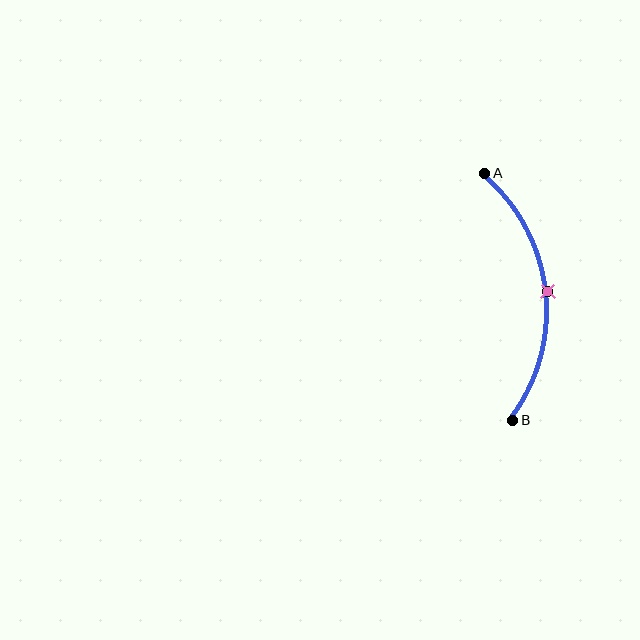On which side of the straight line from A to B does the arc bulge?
The arc bulges to the right of the straight line connecting A and B.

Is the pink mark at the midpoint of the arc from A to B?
Yes. The pink mark lies on the arc at equal arc-length from both A and B — it is the arc midpoint.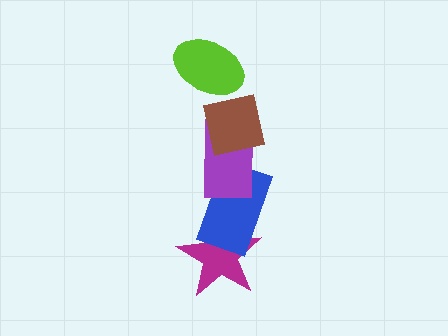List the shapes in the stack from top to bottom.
From top to bottom: the lime ellipse, the brown square, the purple rectangle, the blue rectangle, the magenta star.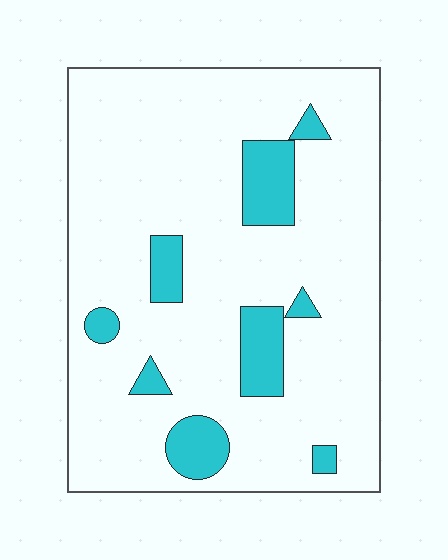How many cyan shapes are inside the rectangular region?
9.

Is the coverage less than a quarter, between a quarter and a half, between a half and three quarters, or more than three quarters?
Less than a quarter.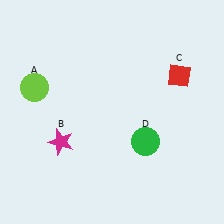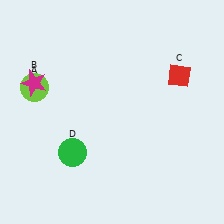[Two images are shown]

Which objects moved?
The objects that moved are: the magenta star (B), the green circle (D).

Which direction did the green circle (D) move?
The green circle (D) moved left.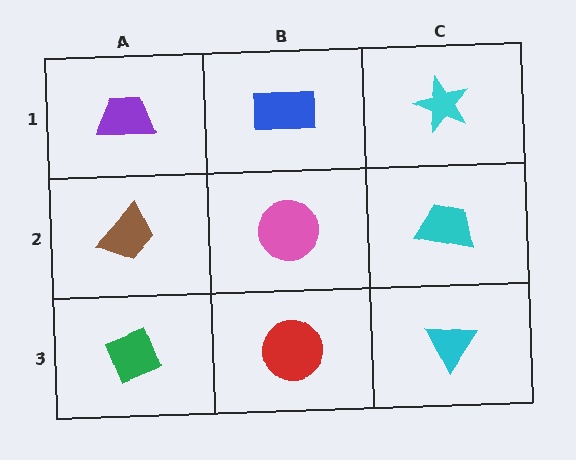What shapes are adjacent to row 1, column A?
A brown trapezoid (row 2, column A), a blue rectangle (row 1, column B).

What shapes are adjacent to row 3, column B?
A pink circle (row 2, column B), a green diamond (row 3, column A), a cyan triangle (row 3, column C).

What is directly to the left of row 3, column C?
A red circle.